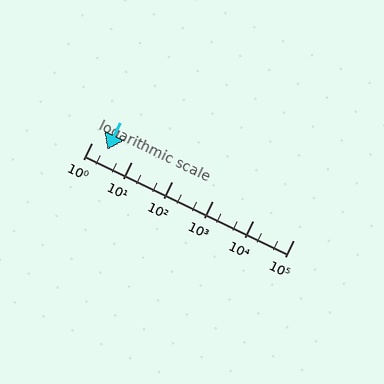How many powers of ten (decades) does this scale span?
The scale spans 5 decades, from 1 to 100000.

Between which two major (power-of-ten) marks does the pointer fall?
The pointer is between 1 and 10.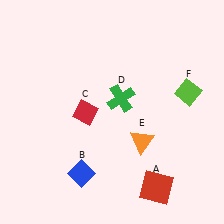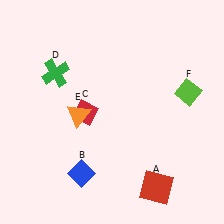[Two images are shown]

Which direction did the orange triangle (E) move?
The orange triangle (E) moved left.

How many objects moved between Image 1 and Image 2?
2 objects moved between the two images.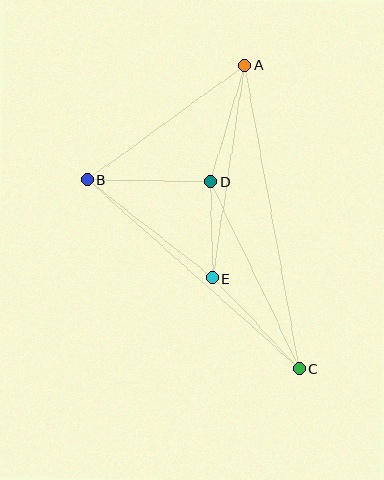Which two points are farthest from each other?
Points A and C are farthest from each other.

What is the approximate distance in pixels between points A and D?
The distance between A and D is approximately 121 pixels.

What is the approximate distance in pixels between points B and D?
The distance between B and D is approximately 124 pixels.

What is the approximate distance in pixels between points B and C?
The distance between B and C is approximately 284 pixels.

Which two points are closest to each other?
Points D and E are closest to each other.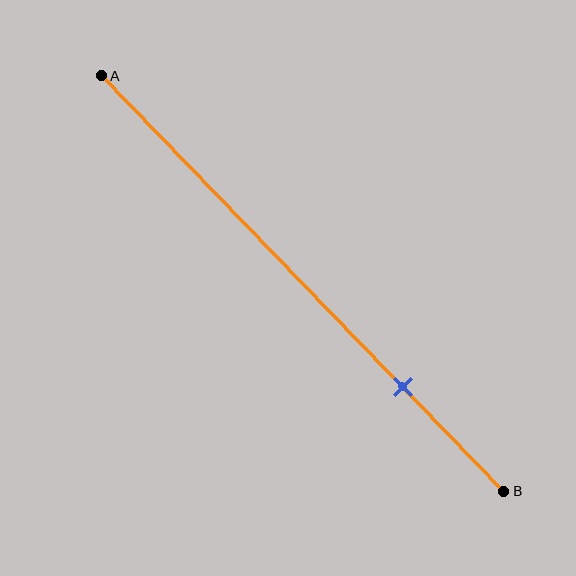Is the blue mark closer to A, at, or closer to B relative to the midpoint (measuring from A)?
The blue mark is closer to point B than the midpoint of segment AB.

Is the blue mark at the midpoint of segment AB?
No, the mark is at about 75% from A, not at the 50% midpoint.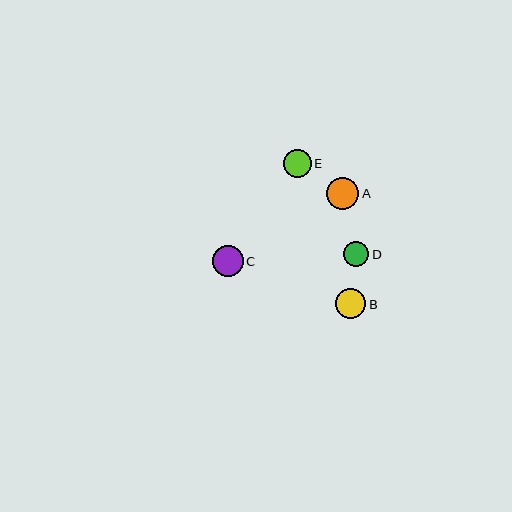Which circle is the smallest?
Circle D is the smallest with a size of approximately 25 pixels.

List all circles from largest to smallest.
From largest to smallest: A, C, B, E, D.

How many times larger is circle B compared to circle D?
Circle B is approximately 1.2 times the size of circle D.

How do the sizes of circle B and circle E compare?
Circle B and circle E are approximately the same size.